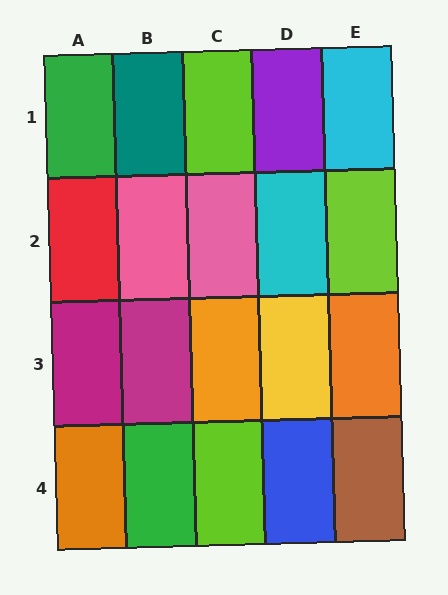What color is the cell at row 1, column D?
Purple.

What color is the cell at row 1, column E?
Cyan.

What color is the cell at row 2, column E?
Lime.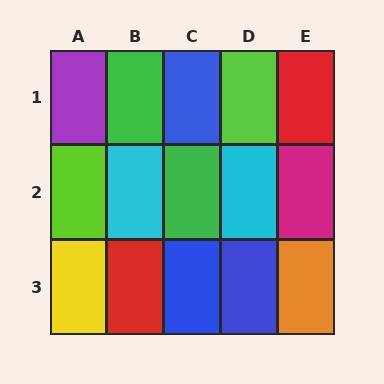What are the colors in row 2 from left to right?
Lime, cyan, green, cyan, magenta.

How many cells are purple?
1 cell is purple.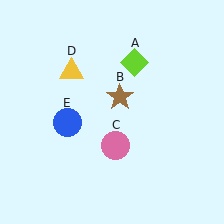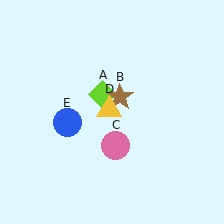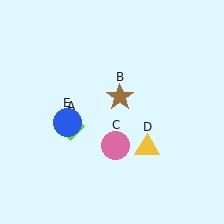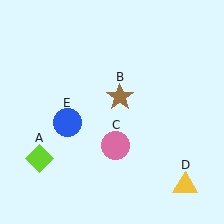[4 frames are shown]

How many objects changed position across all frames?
2 objects changed position: lime diamond (object A), yellow triangle (object D).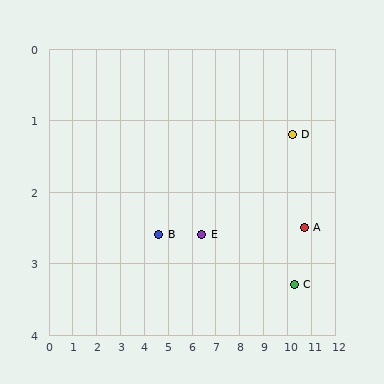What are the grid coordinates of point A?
Point A is at approximately (10.7, 2.5).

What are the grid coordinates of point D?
Point D is at approximately (10.2, 1.2).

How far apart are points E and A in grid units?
Points E and A are about 4.3 grid units apart.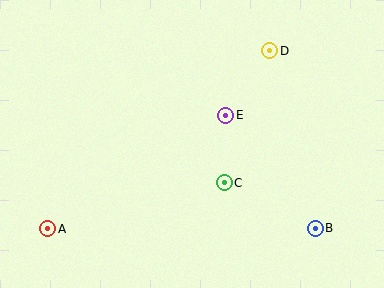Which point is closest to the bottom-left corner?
Point A is closest to the bottom-left corner.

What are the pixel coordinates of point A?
Point A is at (47, 229).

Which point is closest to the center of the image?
Point E at (226, 115) is closest to the center.